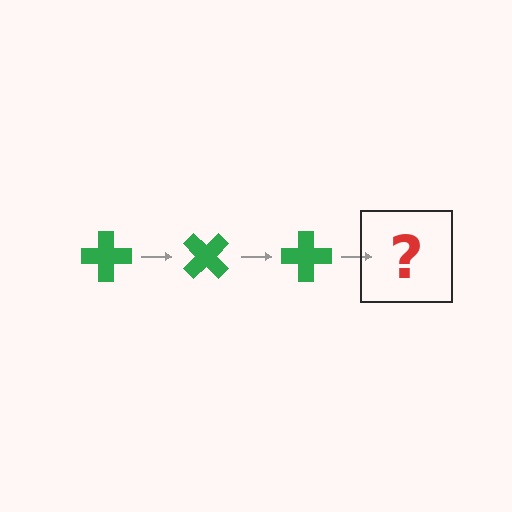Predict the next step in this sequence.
The next step is a green cross rotated 135 degrees.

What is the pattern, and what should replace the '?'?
The pattern is that the cross rotates 45 degrees each step. The '?' should be a green cross rotated 135 degrees.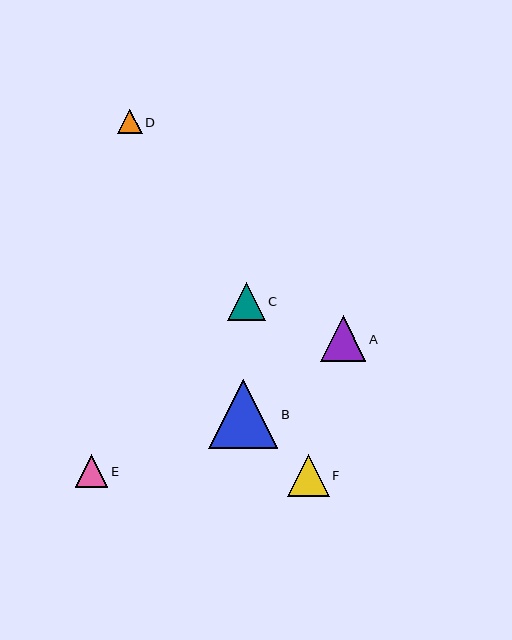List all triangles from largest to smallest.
From largest to smallest: B, A, F, C, E, D.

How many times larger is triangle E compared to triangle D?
Triangle E is approximately 1.4 times the size of triangle D.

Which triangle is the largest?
Triangle B is the largest with a size of approximately 69 pixels.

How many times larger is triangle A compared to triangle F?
Triangle A is approximately 1.1 times the size of triangle F.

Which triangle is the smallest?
Triangle D is the smallest with a size of approximately 24 pixels.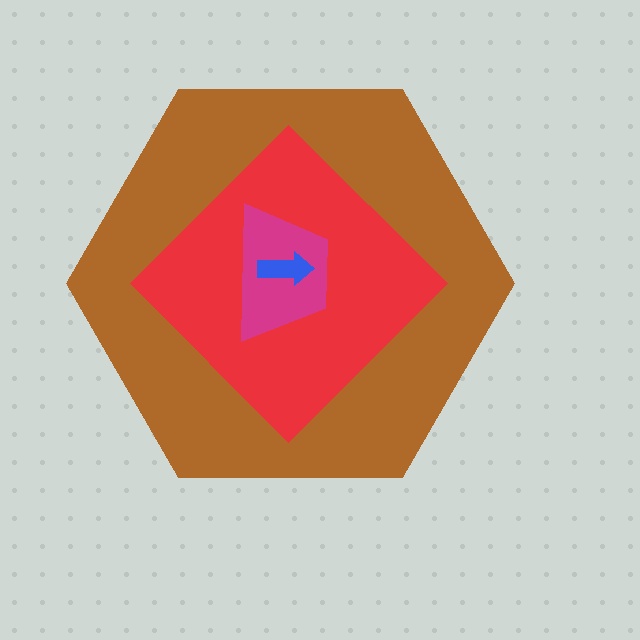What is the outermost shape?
The brown hexagon.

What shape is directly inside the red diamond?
The magenta trapezoid.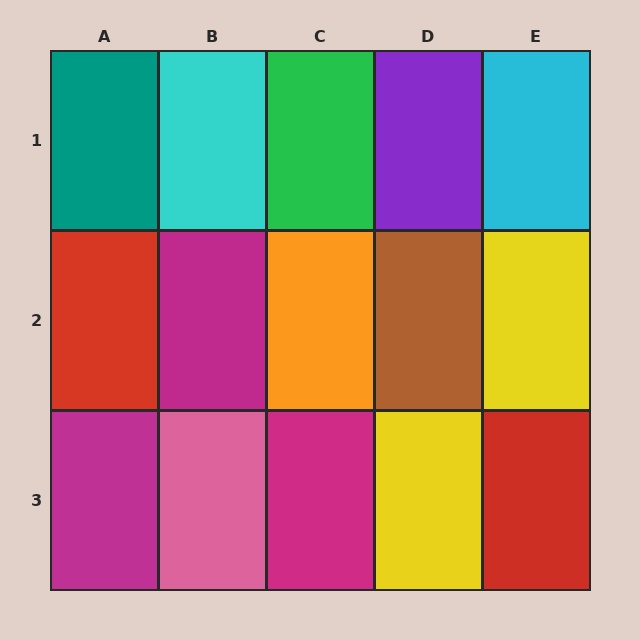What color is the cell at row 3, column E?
Red.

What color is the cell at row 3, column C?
Magenta.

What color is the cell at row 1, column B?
Cyan.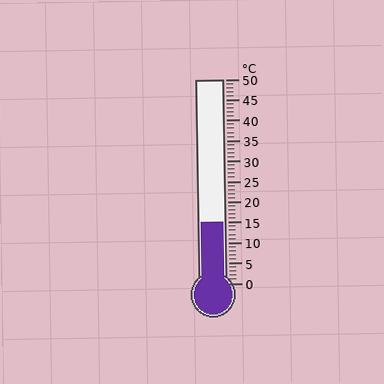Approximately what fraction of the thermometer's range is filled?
The thermometer is filled to approximately 30% of its range.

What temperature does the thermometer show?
The thermometer shows approximately 15°C.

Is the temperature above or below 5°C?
The temperature is above 5°C.